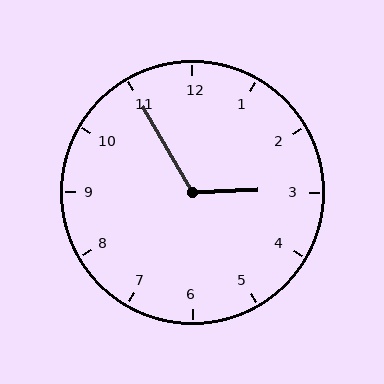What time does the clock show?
2:55.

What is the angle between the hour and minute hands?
Approximately 118 degrees.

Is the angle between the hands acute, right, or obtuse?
It is obtuse.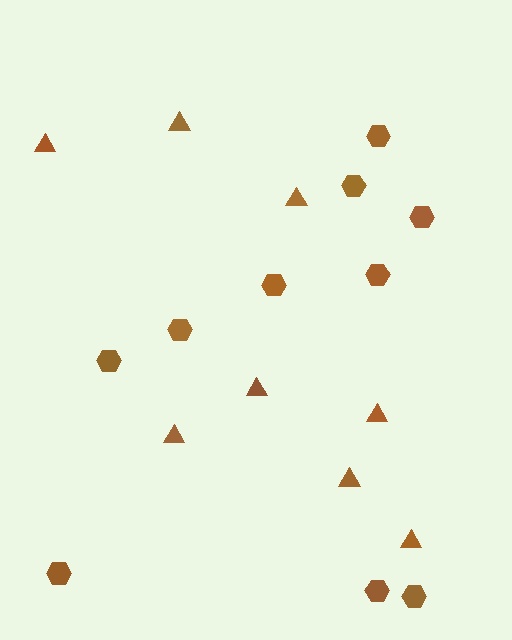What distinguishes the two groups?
There are 2 groups: one group of hexagons (10) and one group of triangles (8).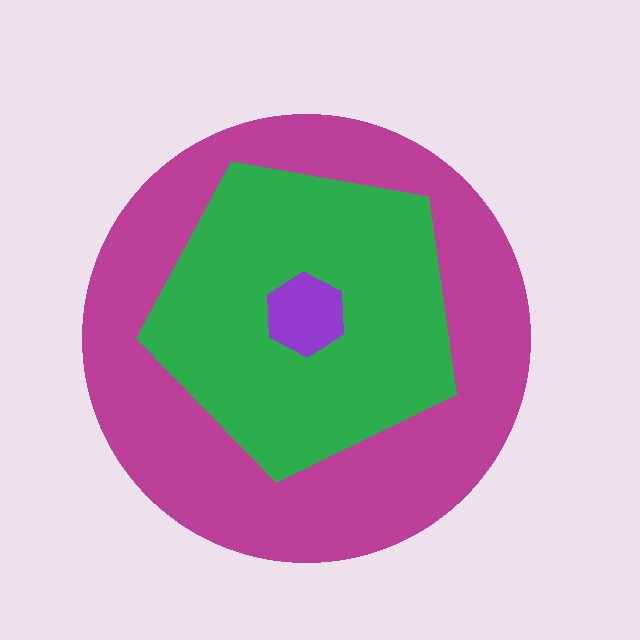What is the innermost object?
The purple hexagon.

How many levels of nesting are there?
3.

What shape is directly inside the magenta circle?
The green pentagon.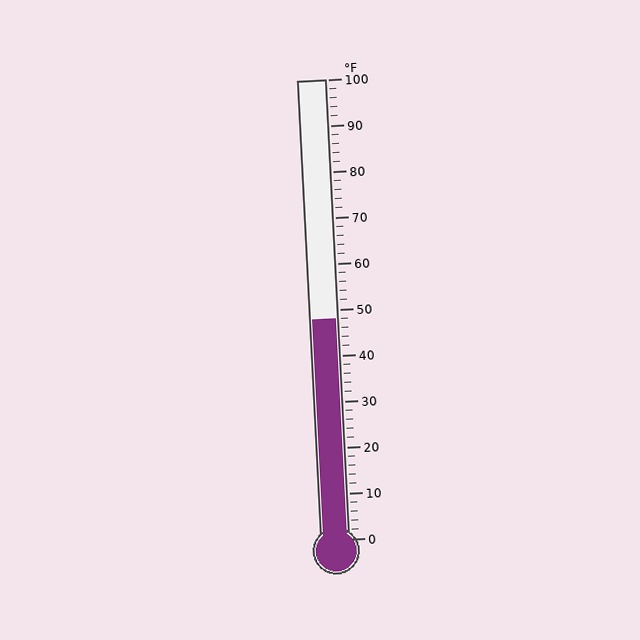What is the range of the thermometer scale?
The thermometer scale ranges from 0°F to 100°F.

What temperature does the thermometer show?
The thermometer shows approximately 48°F.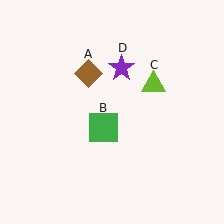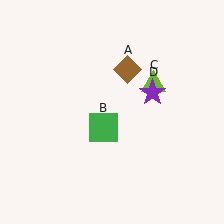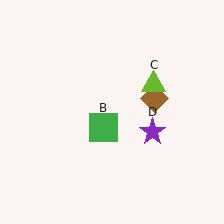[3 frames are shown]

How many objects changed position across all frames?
2 objects changed position: brown diamond (object A), purple star (object D).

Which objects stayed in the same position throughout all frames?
Green square (object B) and lime triangle (object C) remained stationary.